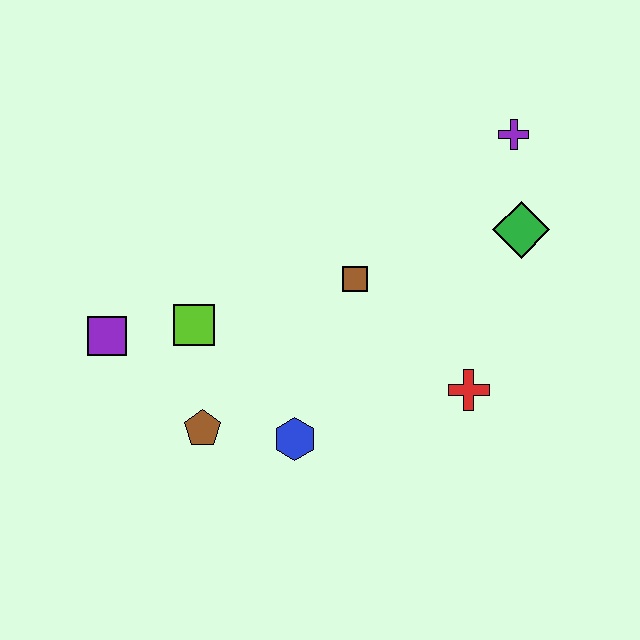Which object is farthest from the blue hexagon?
The purple cross is farthest from the blue hexagon.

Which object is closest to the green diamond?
The purple cross is closest to the green diamond.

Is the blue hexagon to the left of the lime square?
No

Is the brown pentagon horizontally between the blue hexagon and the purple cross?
No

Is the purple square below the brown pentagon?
No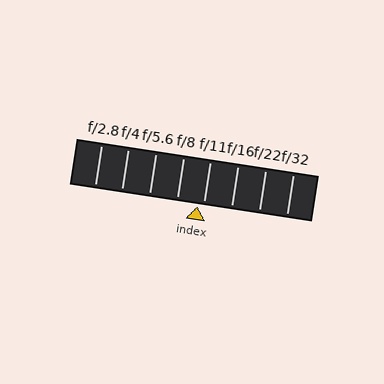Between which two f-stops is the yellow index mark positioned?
The index mark is between f/8 and f/11.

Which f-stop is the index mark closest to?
The index mark is closest to f/11.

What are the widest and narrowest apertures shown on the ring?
The widest aperture shown is f/2.8 and the narrowest is f/32.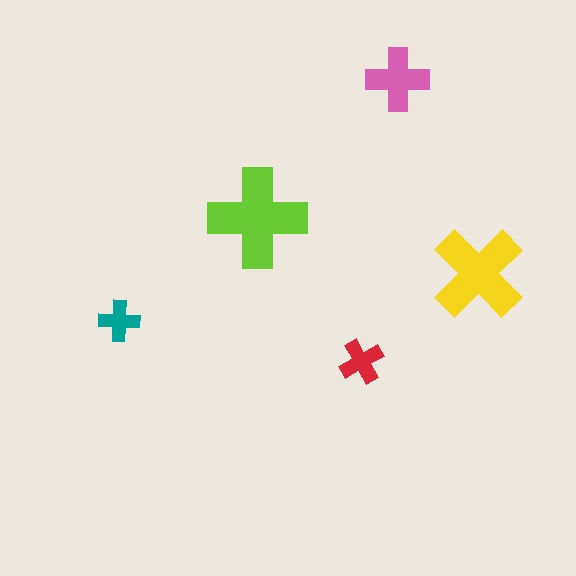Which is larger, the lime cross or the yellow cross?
The lime one.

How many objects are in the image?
There are 5 objects in the image.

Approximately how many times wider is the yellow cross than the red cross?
About 2 times wider.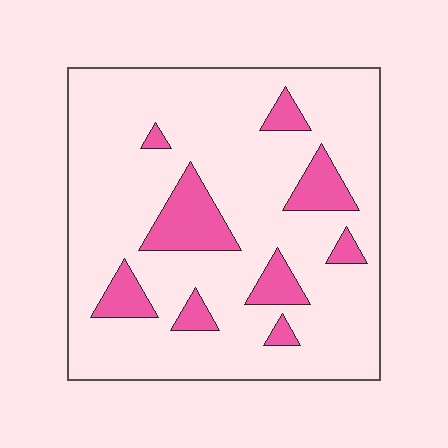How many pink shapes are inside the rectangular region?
9.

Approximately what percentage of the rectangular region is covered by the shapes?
Approximately 15%.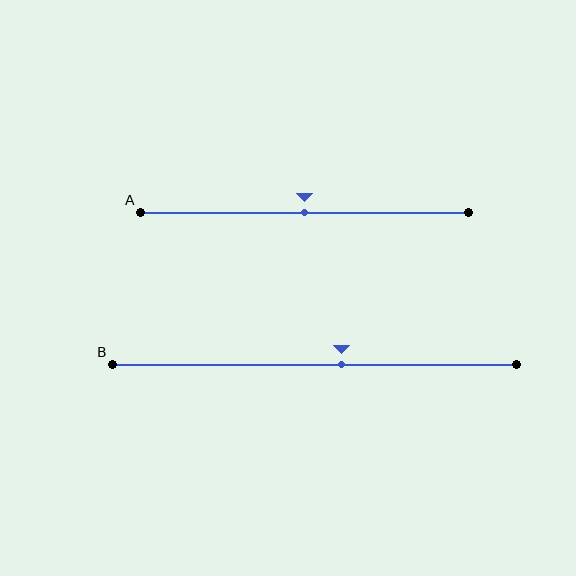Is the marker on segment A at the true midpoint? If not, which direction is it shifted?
Yes, the marker on segment A is at the true midpoint.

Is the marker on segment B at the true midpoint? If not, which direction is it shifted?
No, the marker on segment B is shifted to the right by about 7% of the segment length.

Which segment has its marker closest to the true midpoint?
Segment A has its marker closest to the true midpoint.